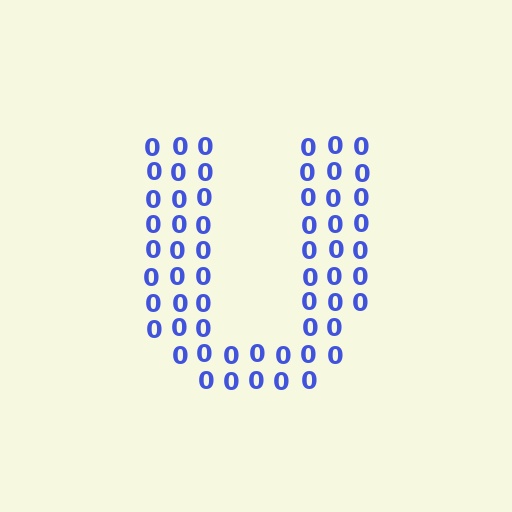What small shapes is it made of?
It is made of small digit 0's.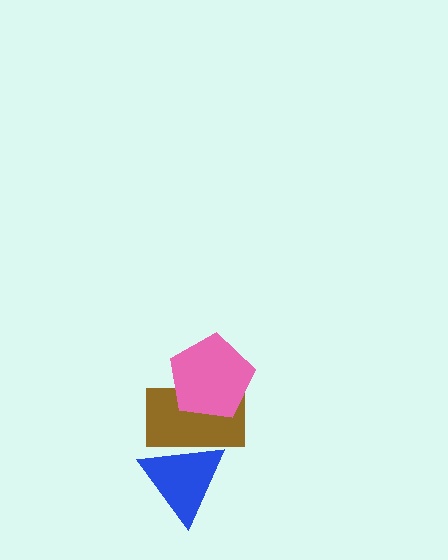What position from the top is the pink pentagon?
The pink pentagon is 1st from the top.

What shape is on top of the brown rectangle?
The pink pentagon is on top of the brown rectangle.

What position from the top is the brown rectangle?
The brown rectangle is 2nd from the top.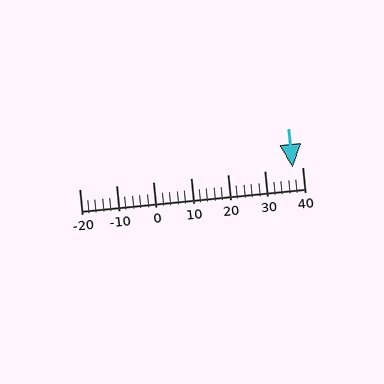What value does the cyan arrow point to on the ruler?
The cyan arrow points to approximately 38.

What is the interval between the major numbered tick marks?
The major tick marks are spaced 10 units apart.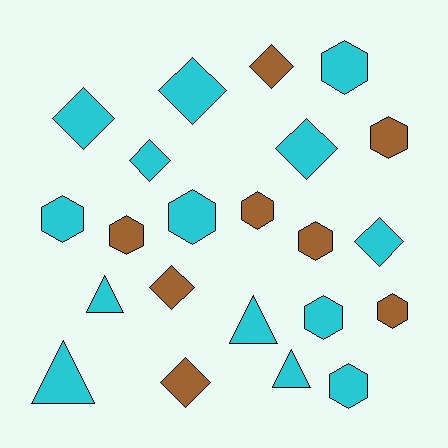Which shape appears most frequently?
Hexagon, with 10 objects.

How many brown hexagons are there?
There are 5 brown hexagons.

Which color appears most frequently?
Cyan, with 14 objects.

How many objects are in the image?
There are 22 objects.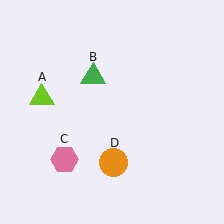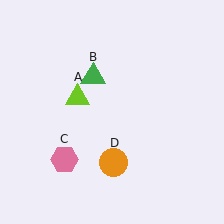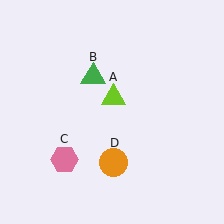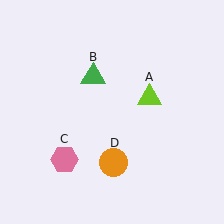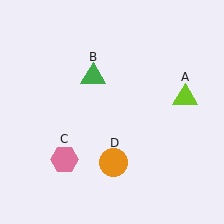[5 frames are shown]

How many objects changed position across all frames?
1 object changed position: lime triangle (object A).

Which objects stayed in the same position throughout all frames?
Green triangle (object B) and pink hexagon (object C) and orange circle (object D) remained stationary.